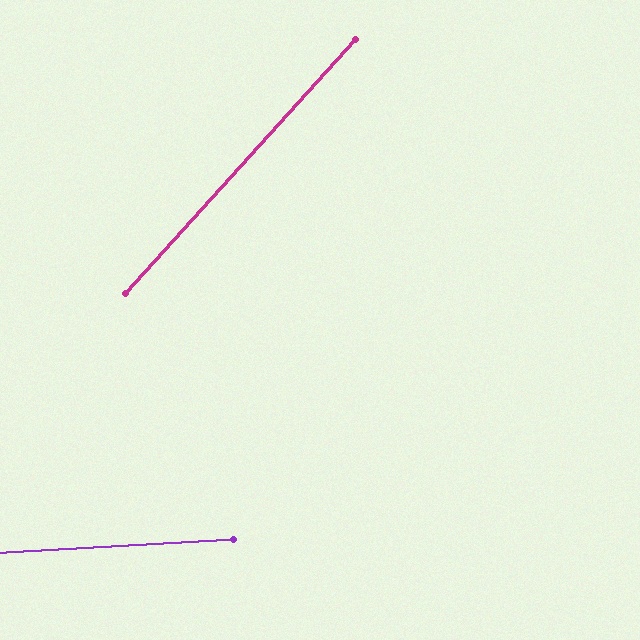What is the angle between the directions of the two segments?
Approximately 45 degrees.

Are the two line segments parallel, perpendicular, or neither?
Neither parallel nor perpendicular — they differ by about 45°.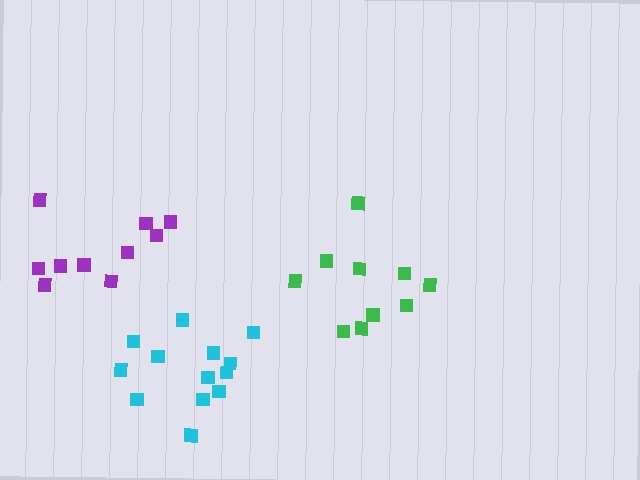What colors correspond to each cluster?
The clusters are colored: green, purple, cyan.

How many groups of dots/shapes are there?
There are 3 groups.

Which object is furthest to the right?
The green cluster is rightmost.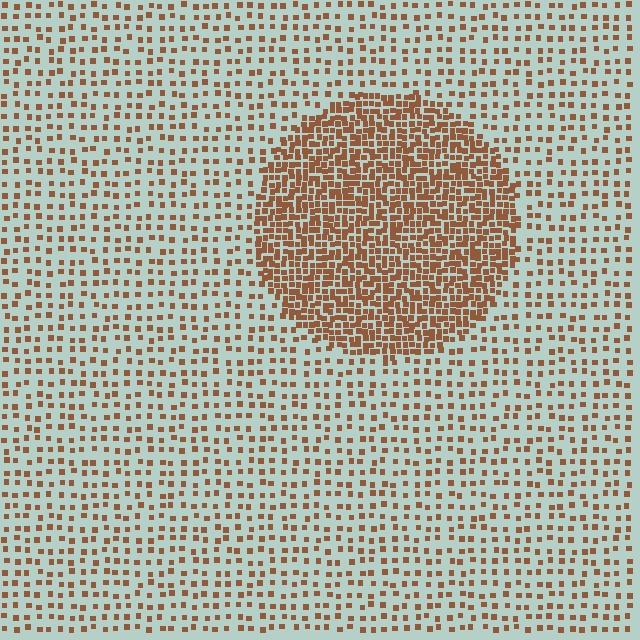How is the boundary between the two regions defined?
The boundary is defined by a change in element density (approximately 2.8x ratio). All elements are the same color, size, and shape.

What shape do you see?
I see a circle.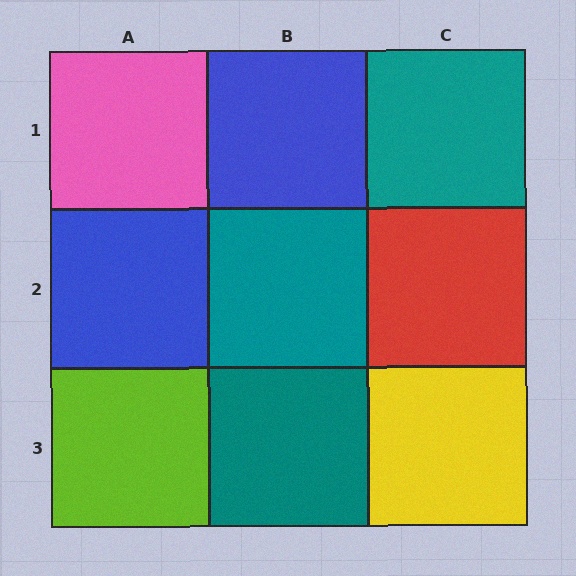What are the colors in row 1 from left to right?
Pink, blue, teal.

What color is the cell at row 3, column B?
Teal.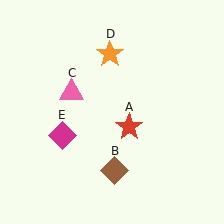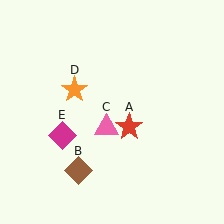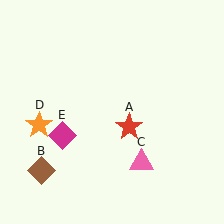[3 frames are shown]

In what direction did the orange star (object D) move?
The orange star (object D) moved down and to the left.